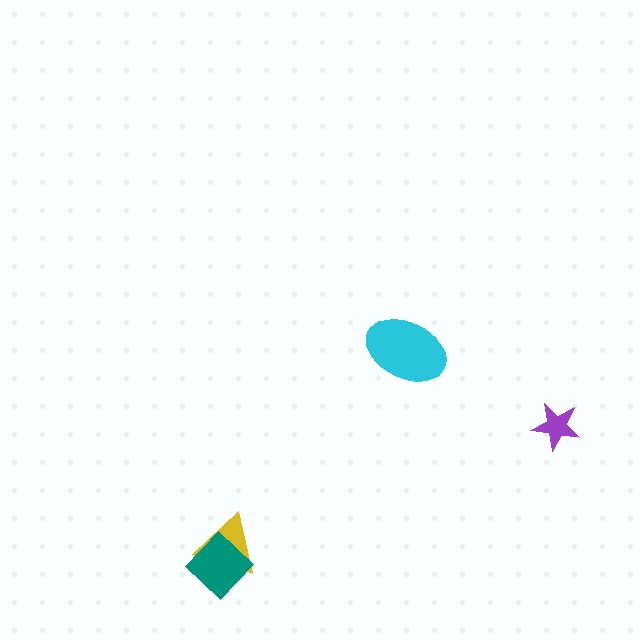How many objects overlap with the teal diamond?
1 object overlaps with the teal diamond.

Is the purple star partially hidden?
No, no other shape covers it.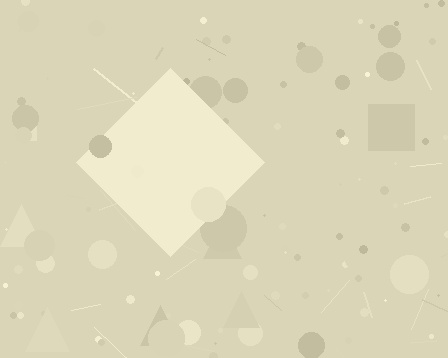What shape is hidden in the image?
A diamond is hidden in the image.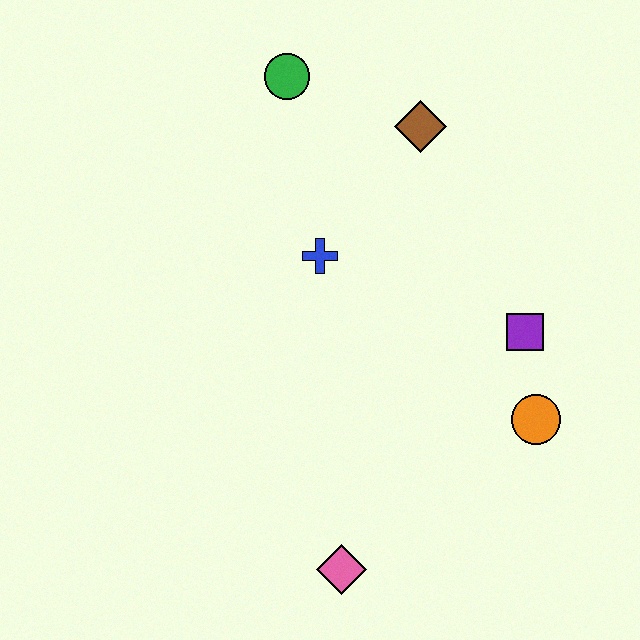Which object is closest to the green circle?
The brown diamond is closest to the green circle.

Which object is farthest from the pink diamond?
The green circle is farthest from the pink diamond.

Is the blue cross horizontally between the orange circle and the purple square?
No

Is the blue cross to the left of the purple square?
Yes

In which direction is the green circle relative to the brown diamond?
The green circle is to the left of the brown diamond.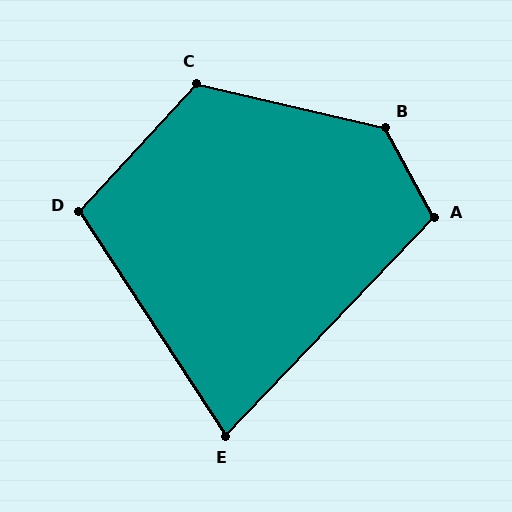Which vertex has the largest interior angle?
B, at approximately 132 degrees.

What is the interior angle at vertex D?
Approximately 104 degrees (obtuse).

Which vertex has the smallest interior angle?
E, at approximately 77 degrees.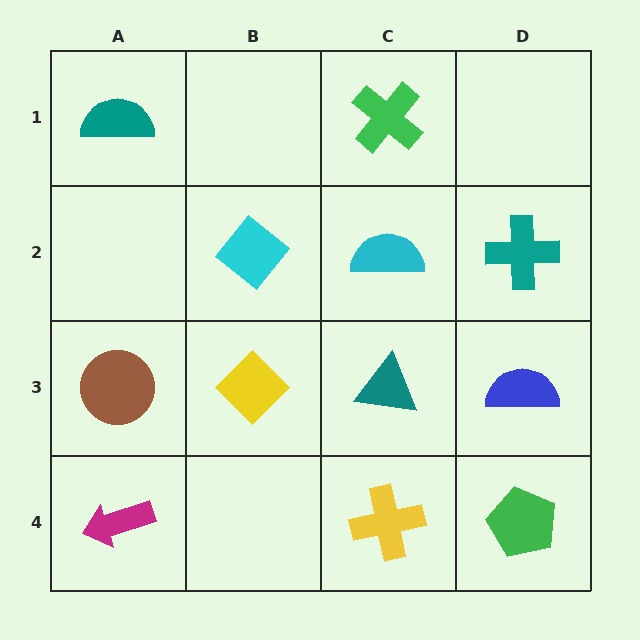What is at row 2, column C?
A cyan semicircle.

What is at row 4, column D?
A green pentagon.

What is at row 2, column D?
A teal cross.